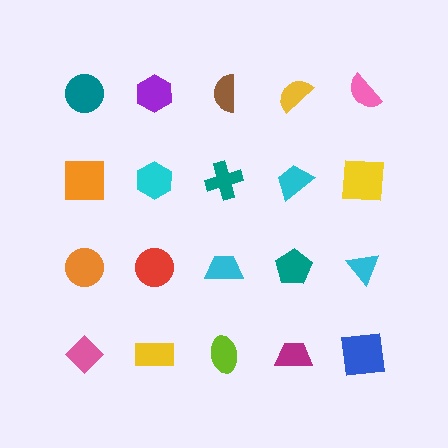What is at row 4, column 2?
A yellow rectangle.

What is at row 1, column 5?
A pink semicircle.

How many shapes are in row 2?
5 shapes.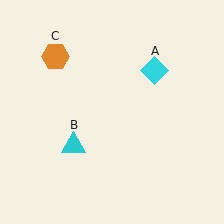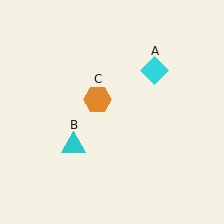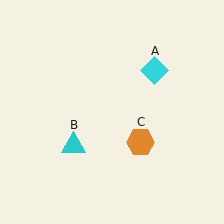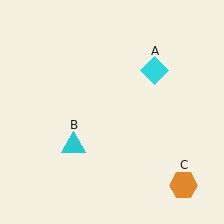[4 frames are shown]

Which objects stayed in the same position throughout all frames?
Cyan diamond (object A) and cyan triangle (object B) remained stationary.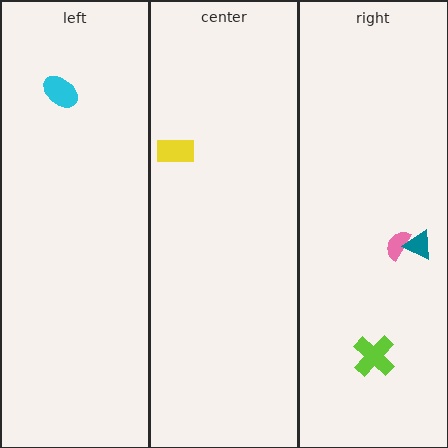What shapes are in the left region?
The cyan ellipse.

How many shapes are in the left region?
1.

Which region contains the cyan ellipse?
The left region.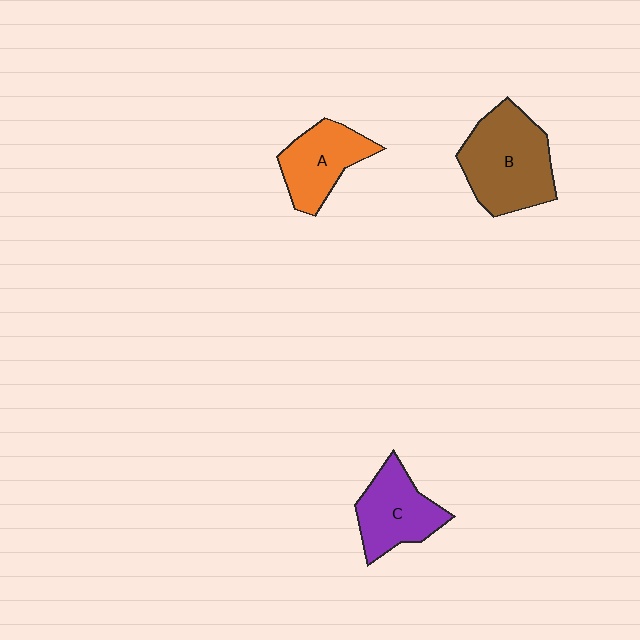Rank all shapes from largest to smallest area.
From largest to smallest: B (brown), C (purple), A (orange).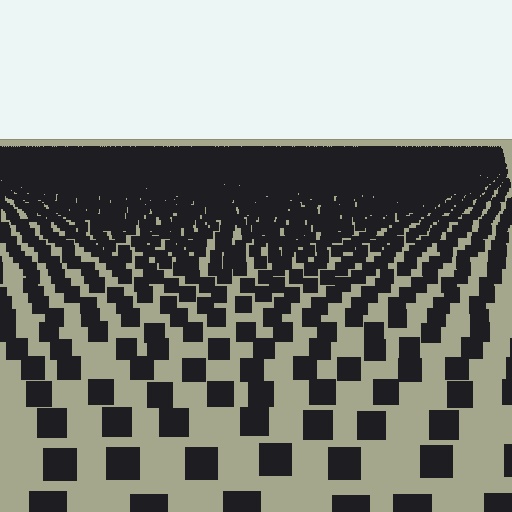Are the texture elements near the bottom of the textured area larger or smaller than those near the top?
Larger. Near the bottom, elements are closer to the viewer and appear at a bigger on-screen size.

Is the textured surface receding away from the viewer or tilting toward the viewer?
The surface is receding away from the viewer. Texture elements get smaller and denser toward the top.